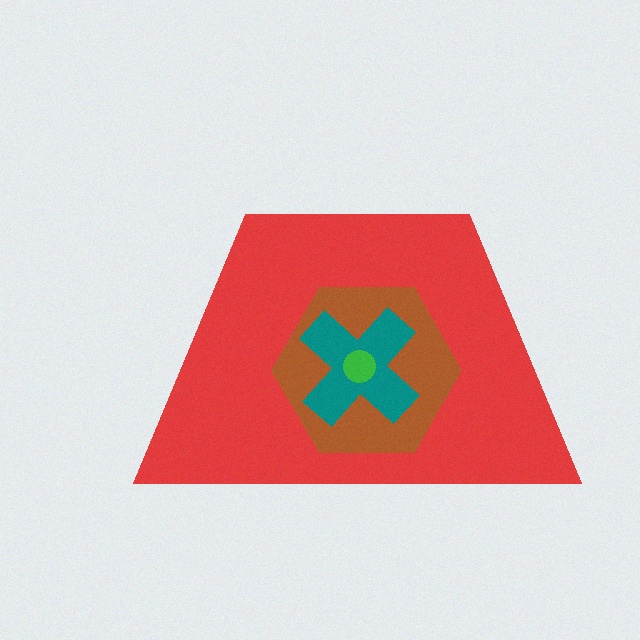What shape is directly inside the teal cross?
The green circle.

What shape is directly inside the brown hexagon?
The teal cross.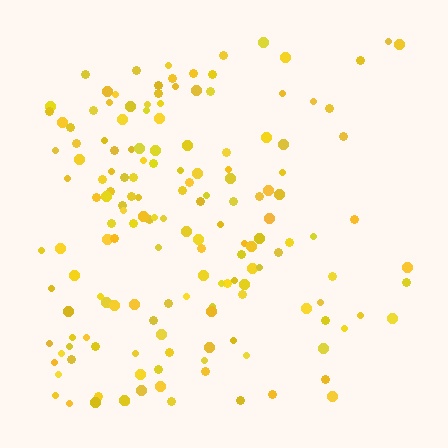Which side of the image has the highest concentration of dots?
The left.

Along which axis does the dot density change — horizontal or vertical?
Horizontal.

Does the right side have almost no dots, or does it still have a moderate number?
Still a moderate number, just noticeably fewer than the left.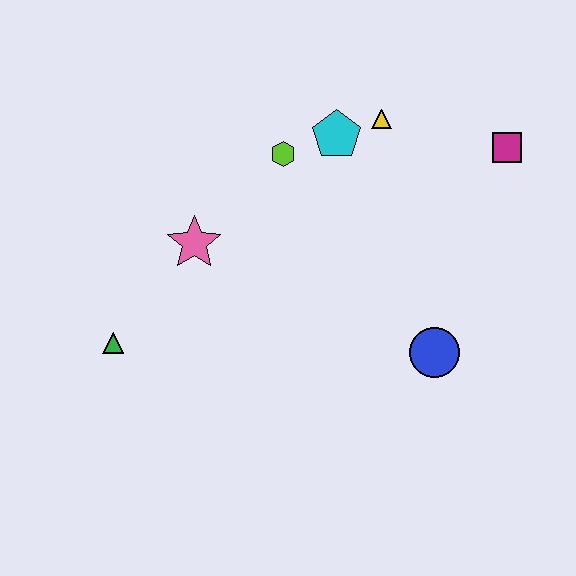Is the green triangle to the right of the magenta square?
No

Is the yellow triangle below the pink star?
No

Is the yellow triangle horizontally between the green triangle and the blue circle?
Yes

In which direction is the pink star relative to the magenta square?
The pink star is to the left of the magenta square.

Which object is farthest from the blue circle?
The green triangle is farthest from the blue circle.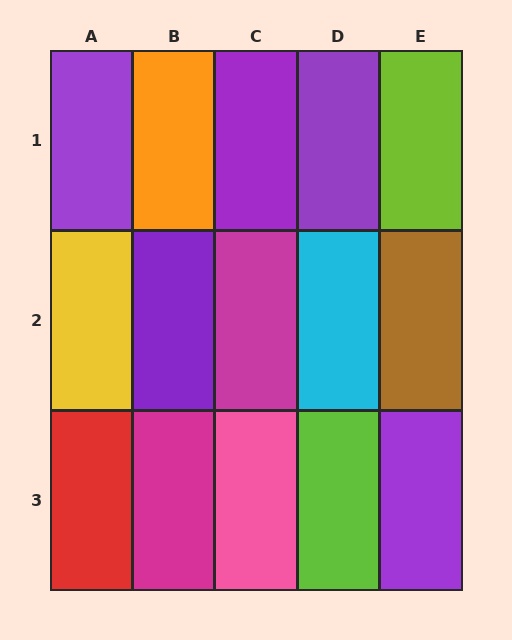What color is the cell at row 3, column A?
Red.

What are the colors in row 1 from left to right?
Purple, orange, purple, purple, lime.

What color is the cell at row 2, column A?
Yellow.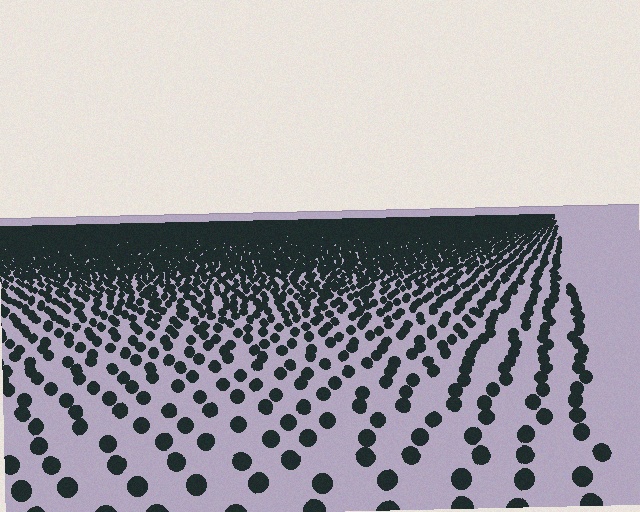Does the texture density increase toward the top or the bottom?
Density increases toward the top.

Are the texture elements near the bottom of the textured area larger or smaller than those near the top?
Larger. Near the bottom, elements are closer to the viewer and appear at a bigger on-screen size.